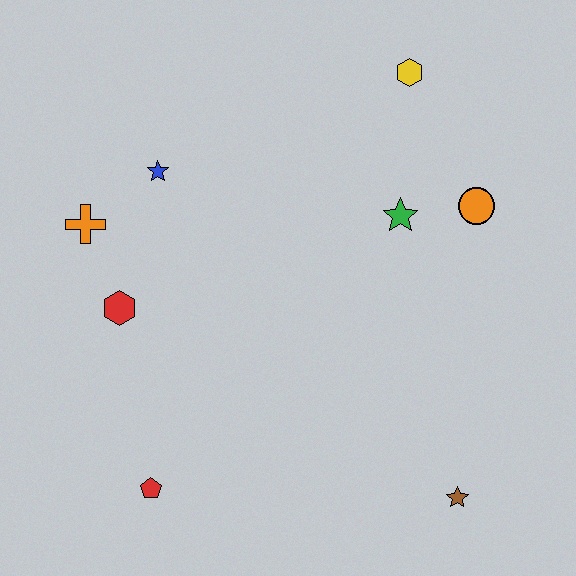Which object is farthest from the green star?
The red pentagon is farthest from the green star.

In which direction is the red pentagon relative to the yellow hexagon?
The red pentagon is below the yellow hexagon.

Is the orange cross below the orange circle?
Yes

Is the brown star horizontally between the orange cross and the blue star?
No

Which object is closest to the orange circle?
The green star is closest to the orange circle.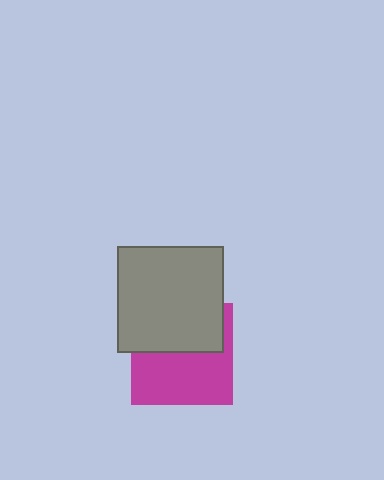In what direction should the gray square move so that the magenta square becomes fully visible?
The gray square should move up. That is the shortest direction to clear the overlap and leave the magenta square fully visible.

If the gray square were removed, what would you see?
You would see the complete magenta square.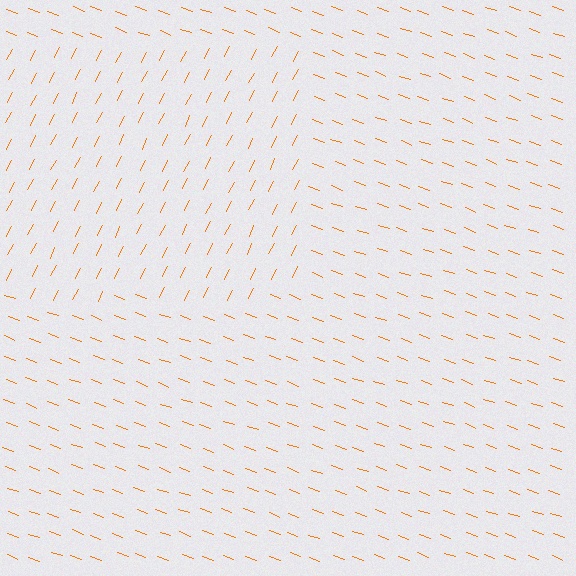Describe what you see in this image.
The image is filled with small orange line segments. A rectangle region in the image has lines oriented differently from the surrounding lines, creating a visible texture boundary.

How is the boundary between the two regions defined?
The boundary is defined purely by a change in line orientation (approximately 83 degrees difference). All lines are the same color and thickness.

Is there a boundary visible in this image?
Yes, there is a texture boundary formed by a change in line orientation.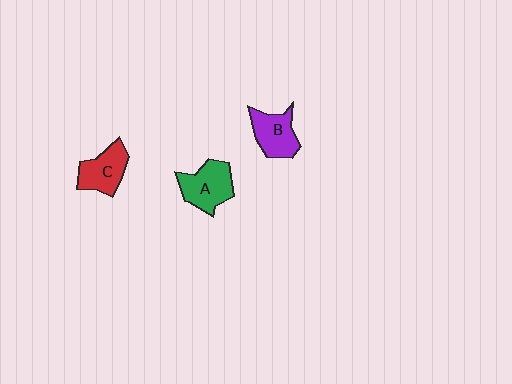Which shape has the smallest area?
Shape C (red).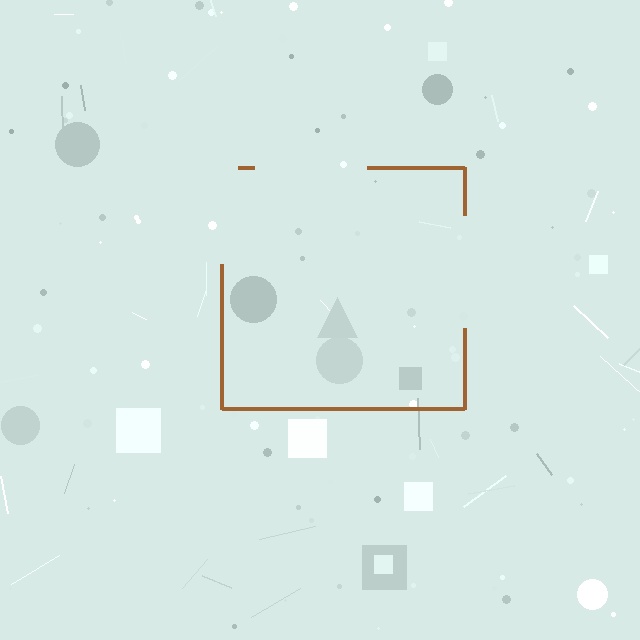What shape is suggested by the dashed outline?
The dashed outline suggests a square.